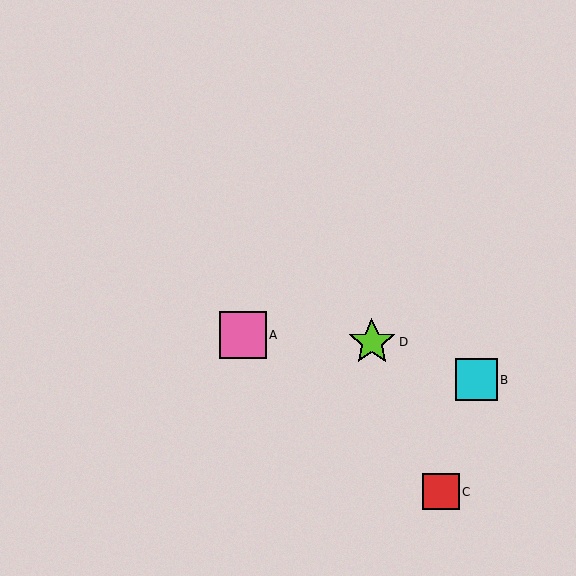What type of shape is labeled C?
Shape C is a red square.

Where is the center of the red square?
The center of the red square is at (441, 492).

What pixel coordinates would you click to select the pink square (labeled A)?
Click at (243, 335) to select the pink square A.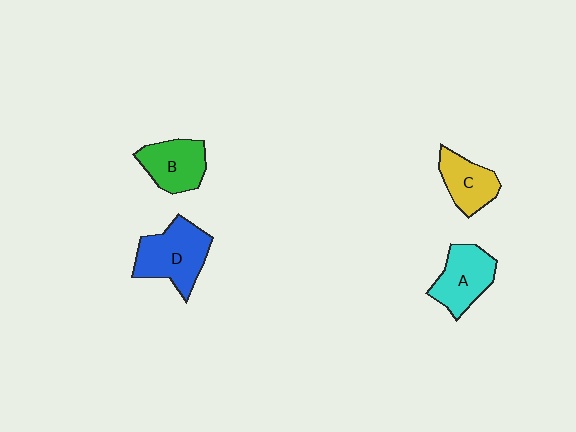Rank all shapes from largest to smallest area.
From largest to smallest: D (blue), A (cyan), B (green), C (yellow).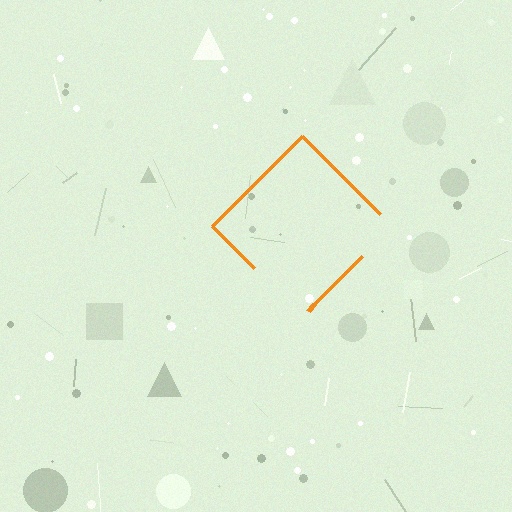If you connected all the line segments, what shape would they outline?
They would outline a diamond.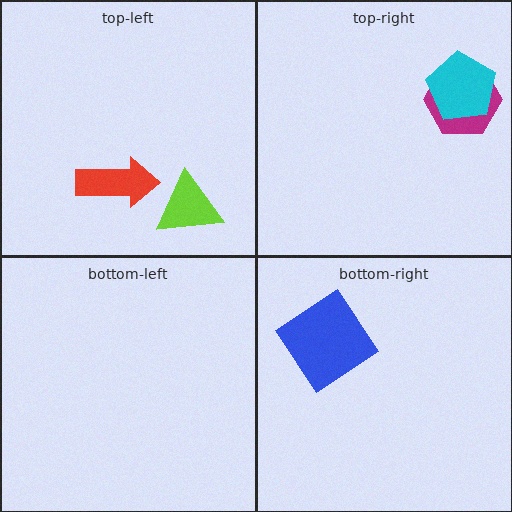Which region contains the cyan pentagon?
The top-right region.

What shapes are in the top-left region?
The lime triangle, the red arrow.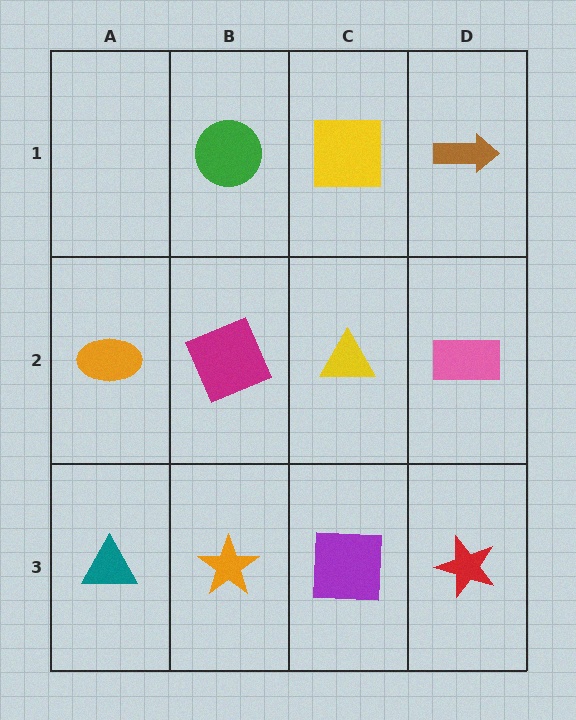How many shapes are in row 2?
4 shapes.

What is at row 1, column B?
A green circle.